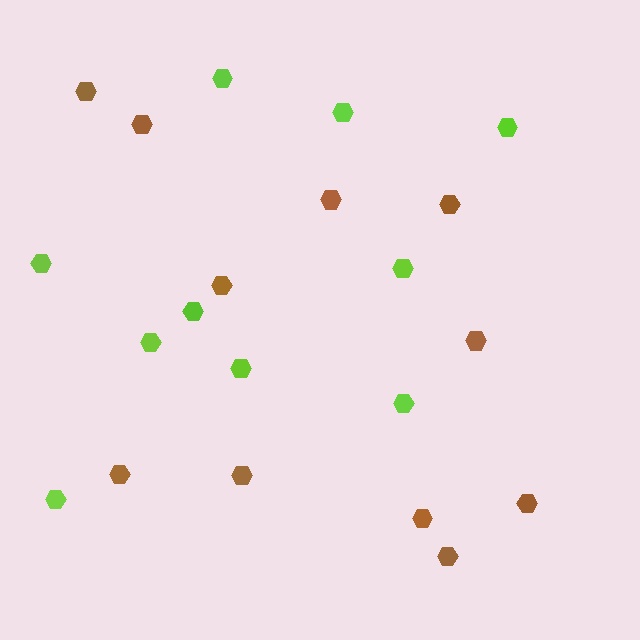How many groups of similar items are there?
There are 2 groups: one group of lime hexagons (10) and one group of brown hexagons (11).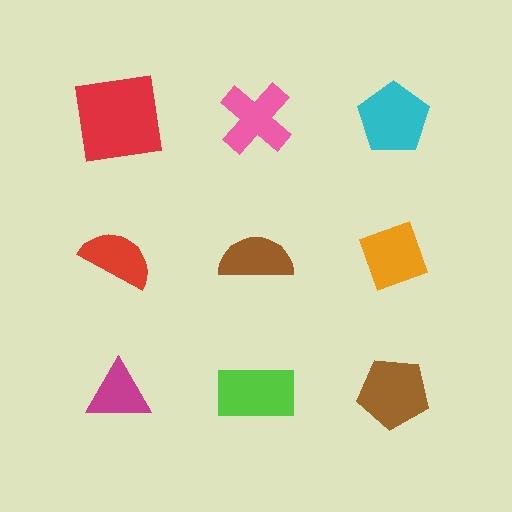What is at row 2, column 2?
A brown semicircle.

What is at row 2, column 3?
An orange diamond.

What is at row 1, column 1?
A red square.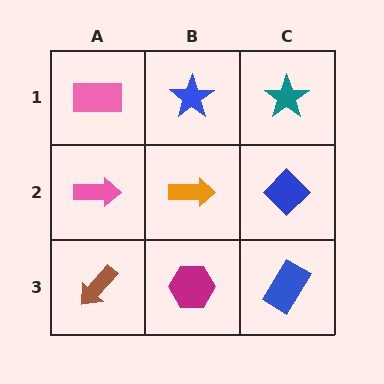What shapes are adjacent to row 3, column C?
A blue diamond (row 2, column C), a magenta hexagon (row 3, column B).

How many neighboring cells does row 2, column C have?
3.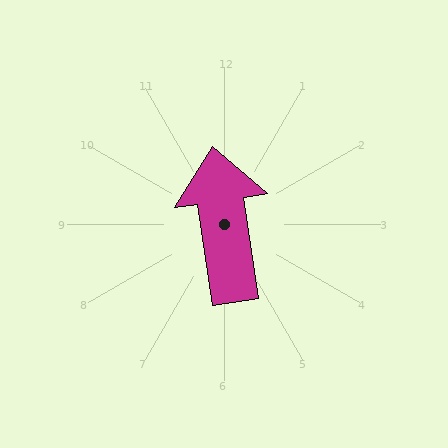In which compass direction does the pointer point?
North.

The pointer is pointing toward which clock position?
Roughly 12 o'clock.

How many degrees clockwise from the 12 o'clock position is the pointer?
Approximately 352 degrees.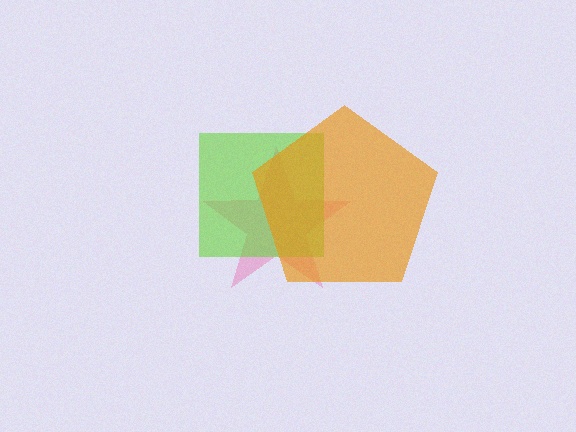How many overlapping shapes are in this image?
There are 3 overlapping shapes in the image.